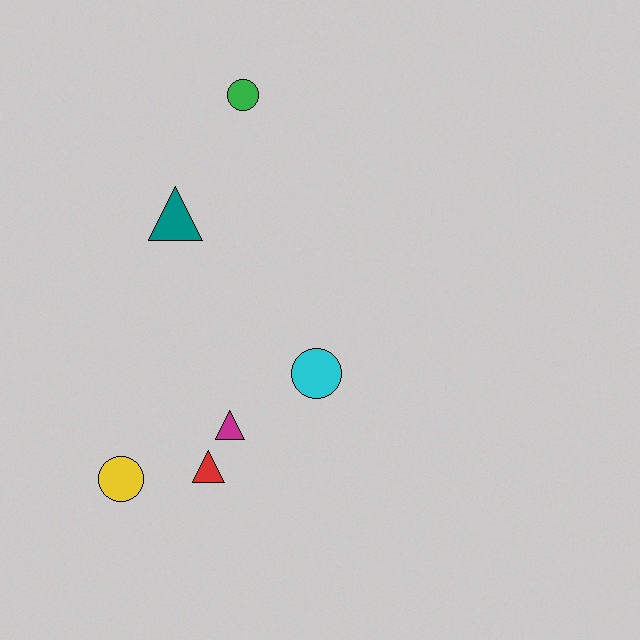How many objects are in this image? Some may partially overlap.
There are 6 objects.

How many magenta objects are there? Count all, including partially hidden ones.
There is 1 magenta object.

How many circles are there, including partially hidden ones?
There are 3 circles.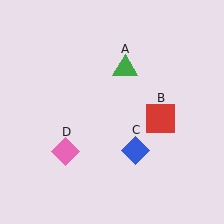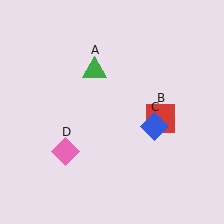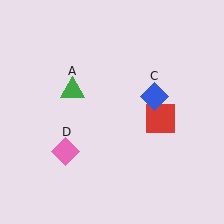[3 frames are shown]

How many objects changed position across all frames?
2 objects changed position: green triangle (object A), blue diamond (object C).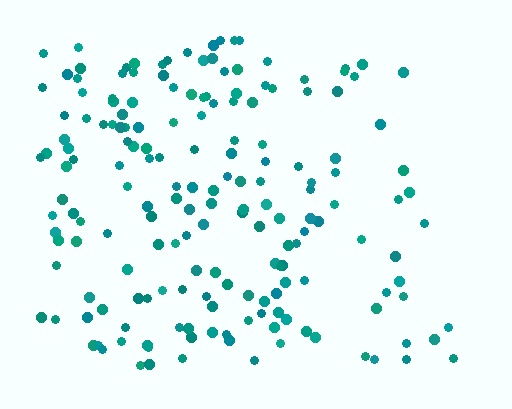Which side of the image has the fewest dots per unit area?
The right.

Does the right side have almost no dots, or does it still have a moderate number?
Still a moderate number, just noticeably fewer than the left.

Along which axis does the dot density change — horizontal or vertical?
Horizontal.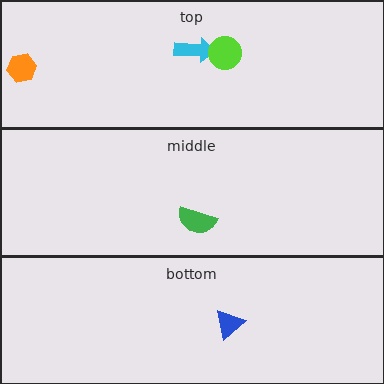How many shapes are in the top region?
3.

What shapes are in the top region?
The cyan arrow, the lime circle, the orange hexagon.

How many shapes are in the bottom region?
1.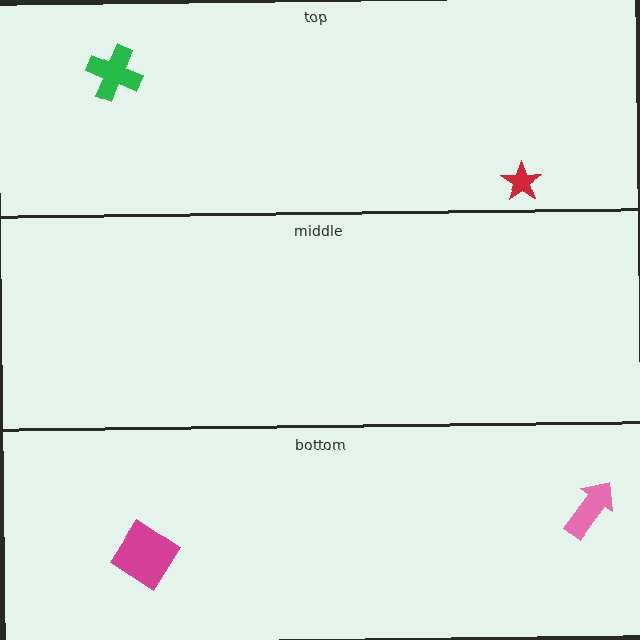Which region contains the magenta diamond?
The bottom region.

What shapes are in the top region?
The red star, the green cross.